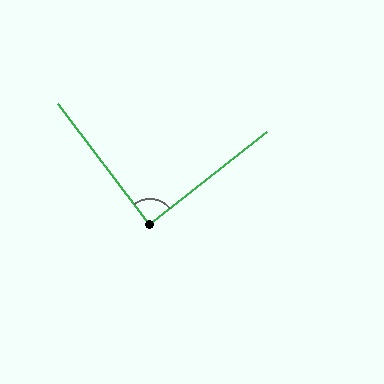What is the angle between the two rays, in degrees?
Approximately 89 degrees.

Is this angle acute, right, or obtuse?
It is approximately a right angle.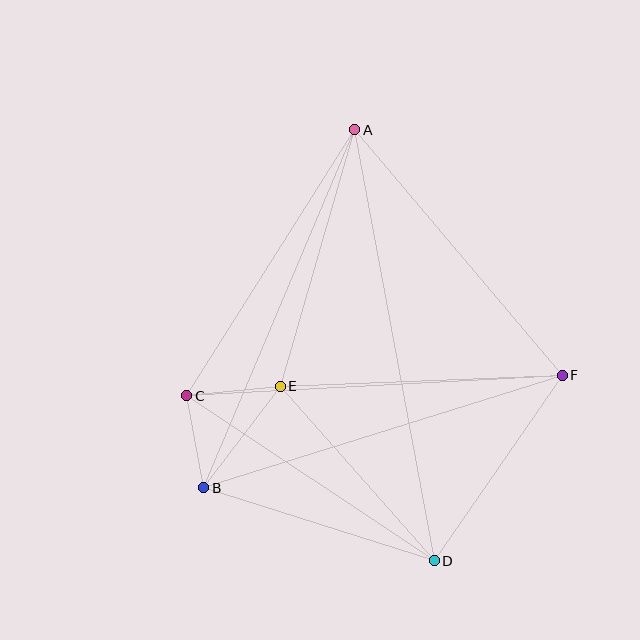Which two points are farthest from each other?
Points A and D are farthest from each other.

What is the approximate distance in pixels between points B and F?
The distance between B and F is approximately 376 pixels.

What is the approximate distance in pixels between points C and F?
The distance between C and F is approximately 376 pixels.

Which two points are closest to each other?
Points B and C are closest to each other.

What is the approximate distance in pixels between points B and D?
The distance between B and D is approximately 242 pixels.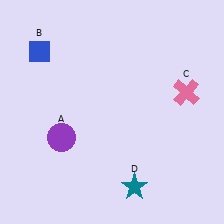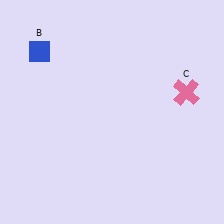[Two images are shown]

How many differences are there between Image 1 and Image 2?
There are 2 differences between the two images.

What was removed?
The purple circle (A), the teal star (D) were removed in Image 2.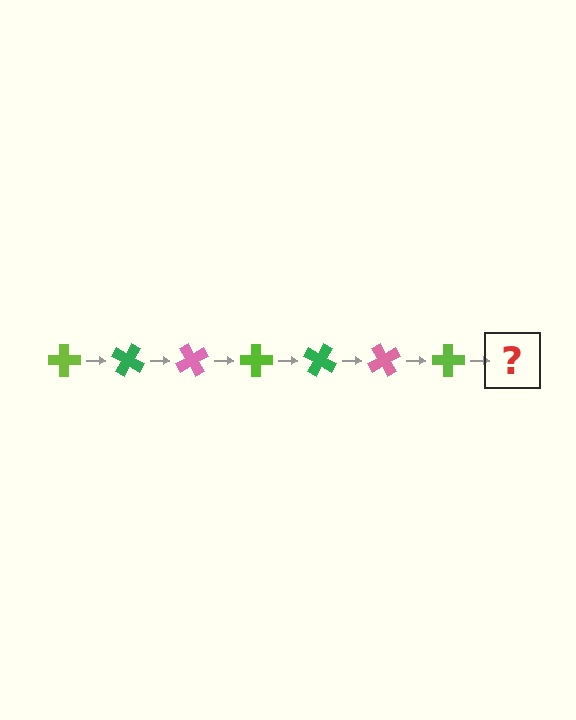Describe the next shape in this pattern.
It should be a green cross, rotated 210 degrees from the start.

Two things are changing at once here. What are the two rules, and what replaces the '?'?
The two rules are that it rotates 30 degrees each step and the color cycles through lime, green, and pink. The '?' should be a green cross, rotated 210 degrees from the start.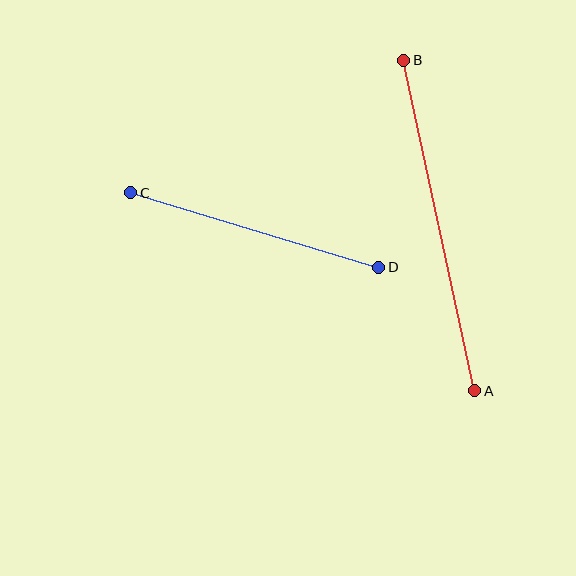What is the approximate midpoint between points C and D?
The midpoint is at approximately (255, 230) pixels.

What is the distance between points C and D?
The distance is approximately 259 pixels.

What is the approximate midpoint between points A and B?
The midpoint is at approximately (439, 225) pixels.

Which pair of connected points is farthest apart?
Points A and B are farthest apart.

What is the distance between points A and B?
The distance is approximately 338 pixels.